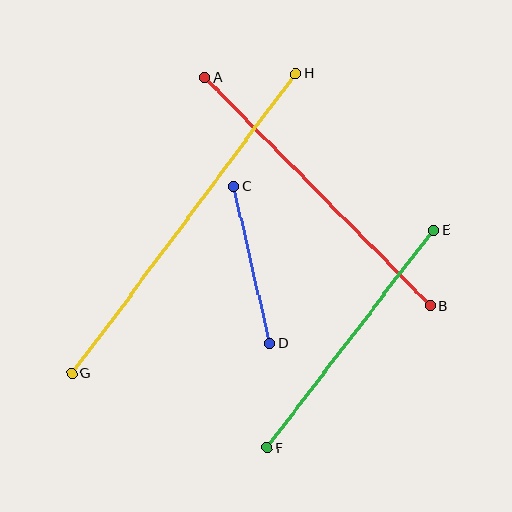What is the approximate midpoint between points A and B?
The midpoint is at approximately (317, 192) pixels.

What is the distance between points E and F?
The distance is approximately 274 pixels.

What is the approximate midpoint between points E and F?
The midpoint is at approximately (350, 339) pixels.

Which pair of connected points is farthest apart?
Points G and H are farthest apart.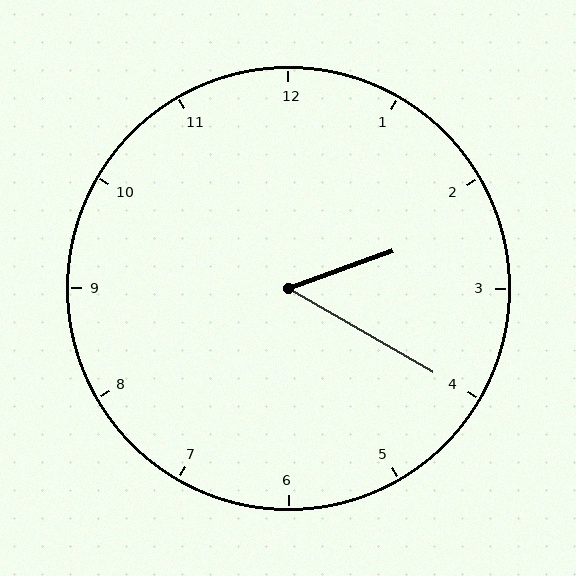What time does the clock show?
2:20.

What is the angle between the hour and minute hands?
Approximately 50 degrees.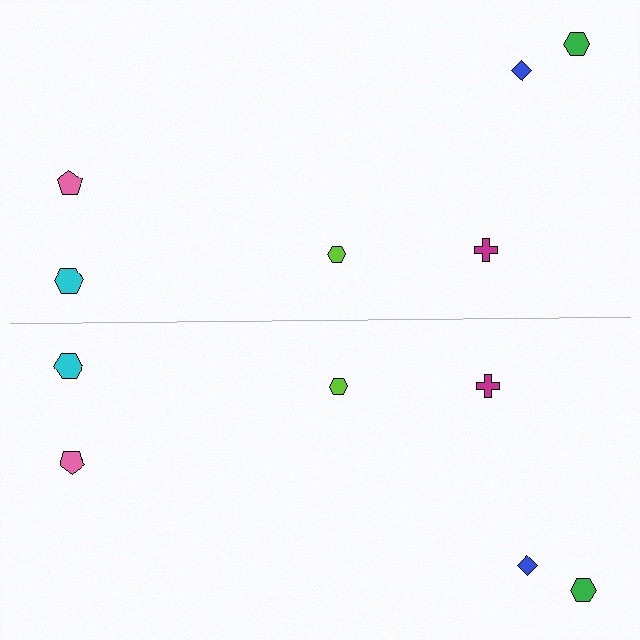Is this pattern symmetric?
Yes, this pattern has bilateral (reflection) symmetry.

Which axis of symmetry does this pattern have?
The pattern has a horizontal axis of symmetry running through the center of the image.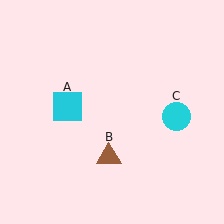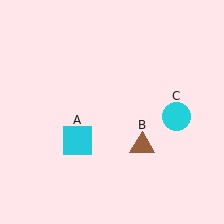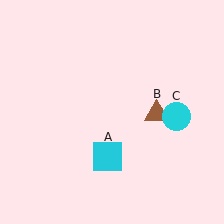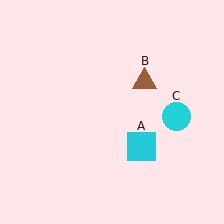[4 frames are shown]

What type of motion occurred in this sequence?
The cyan square (object A), brown triangle (object B) rotated counterclockwise around the center of the scene.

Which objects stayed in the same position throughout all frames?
Cyan circle (object C) remained stationary.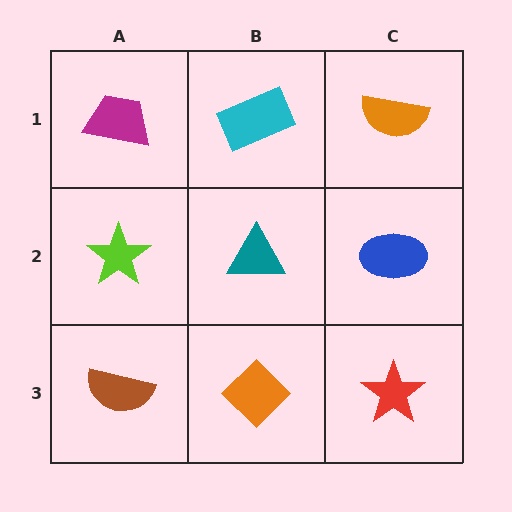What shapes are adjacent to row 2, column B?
A cyan rectangle (row 1, column B), an orange diamond (row 3, column B), a lime star (row 2, column A), a blue ellipse (row 2, column C).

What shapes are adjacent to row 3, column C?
A blue ellipse (row 2, column C), an orange diamond (row 3, column B).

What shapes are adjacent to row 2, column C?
An orange semicircle (row 1, column C), a red star (row 3, column C), a teal triangle (row 2, column B).